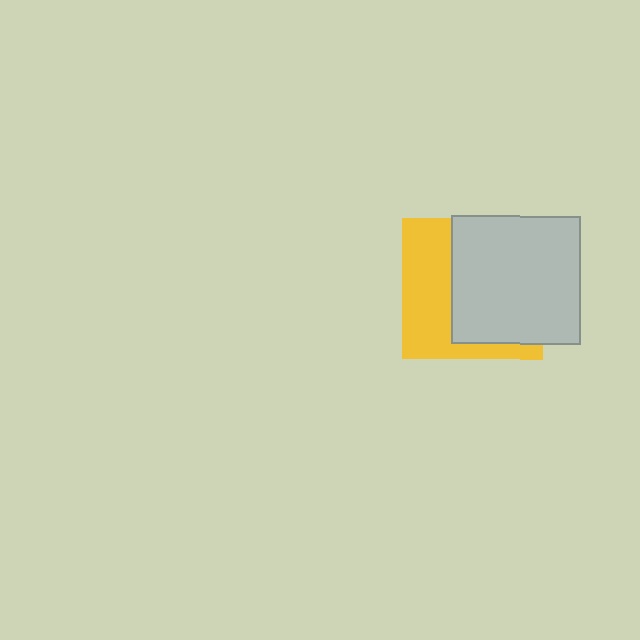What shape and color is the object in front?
The object in front is a light gray square.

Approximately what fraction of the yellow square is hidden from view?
Roughly 57% of the yellow square is hidden behind the light gray square.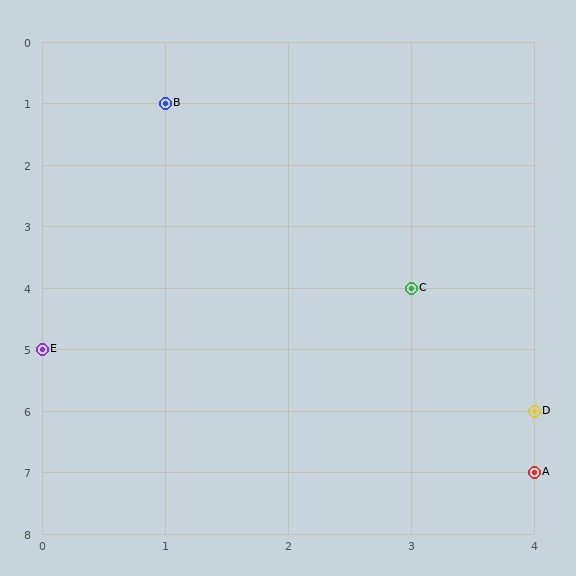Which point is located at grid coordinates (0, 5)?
Point E is at (0, 5).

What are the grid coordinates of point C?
Point C is at grid coordinates (3, 4).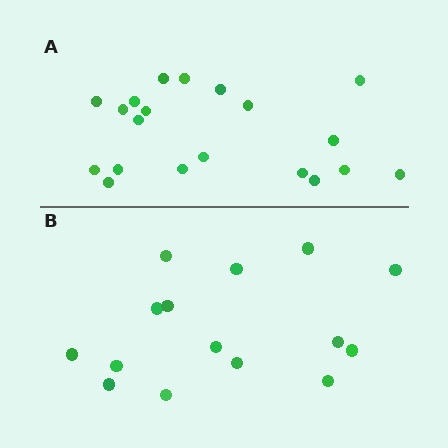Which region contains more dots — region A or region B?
Region A (the top region) has more dots.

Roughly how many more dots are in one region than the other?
Region A has about 5 more dots than region B.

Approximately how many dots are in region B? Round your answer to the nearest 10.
About 20 dots. (The exact count is 15, which rounds to 20.)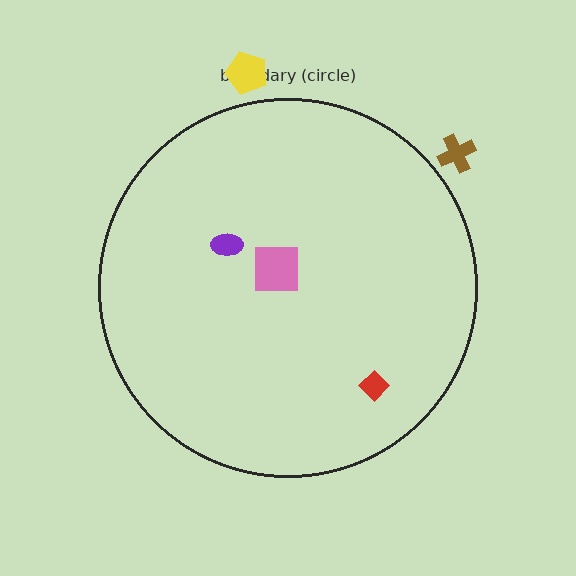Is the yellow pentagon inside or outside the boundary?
Outside.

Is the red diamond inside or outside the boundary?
Inside.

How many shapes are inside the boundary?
3 inside, 2 outside.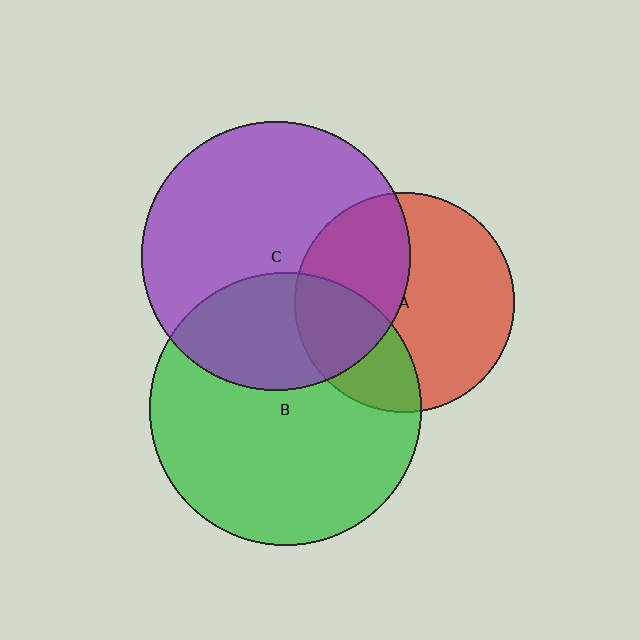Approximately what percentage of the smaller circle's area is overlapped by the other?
Approximately 40%.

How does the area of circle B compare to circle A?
Approximately 1.5 times.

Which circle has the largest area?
Circle B (green).